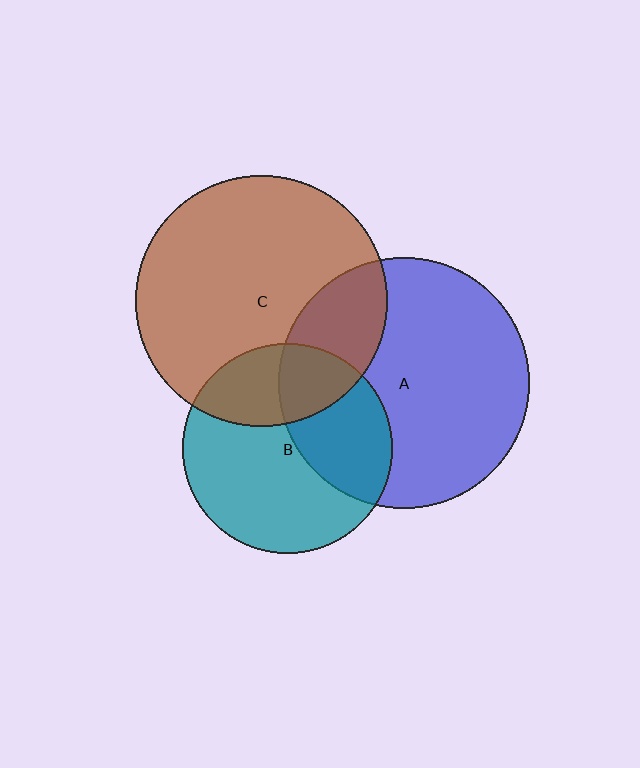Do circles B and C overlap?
Yes.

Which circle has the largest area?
Circle C (brown).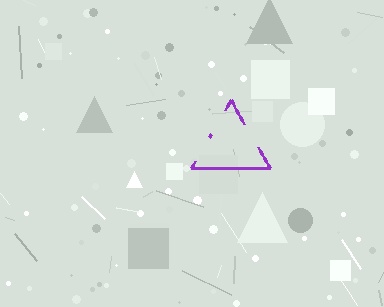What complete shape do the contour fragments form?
The contour fragments form a triangle.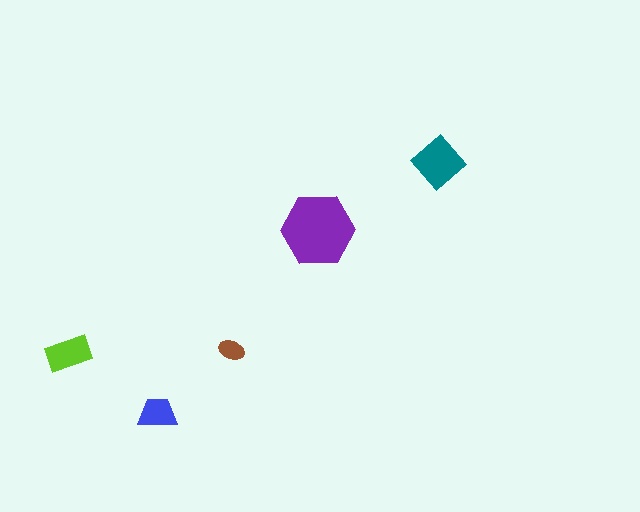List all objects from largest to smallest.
The purple hexagon, the teal diamond, the lime rectangle, the blue trapezoid, the brown ellipse.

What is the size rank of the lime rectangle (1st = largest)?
3rd.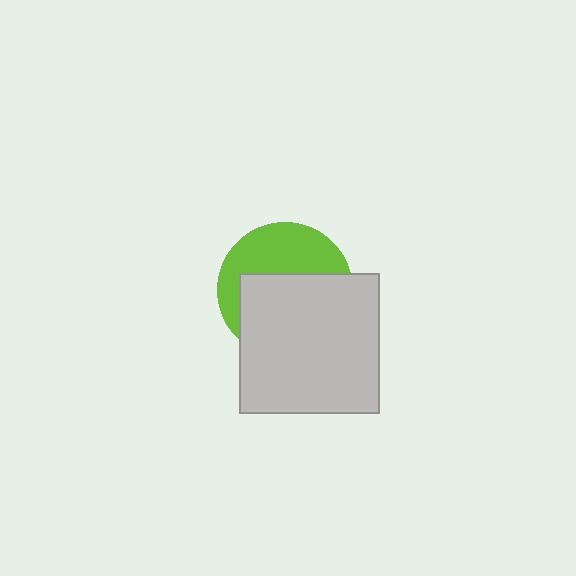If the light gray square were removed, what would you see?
You would see the complete lime circle.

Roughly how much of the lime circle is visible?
A small part of it is visible (roughly 43%).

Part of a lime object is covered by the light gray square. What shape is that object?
It is a circle.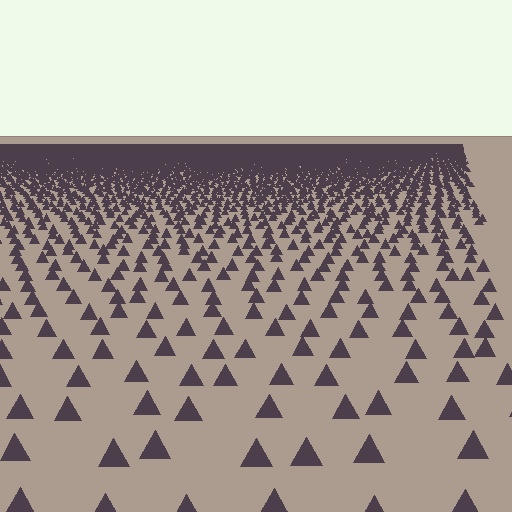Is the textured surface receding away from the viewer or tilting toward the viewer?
The surface is receding away from the viewer. Texture elements get smaller and denser toward the top.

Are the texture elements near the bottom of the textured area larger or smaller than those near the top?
Larger. Near the bottom, elements are closer to the viewer and appear at a bigger on-screen size.